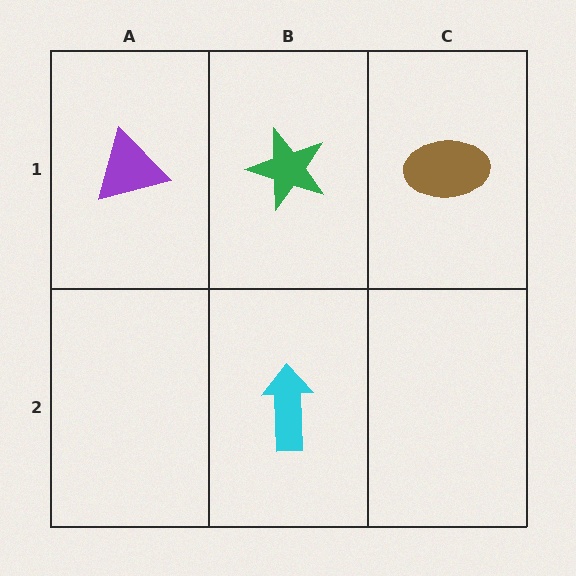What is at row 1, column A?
A purple triangle.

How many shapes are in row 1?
3 shapes.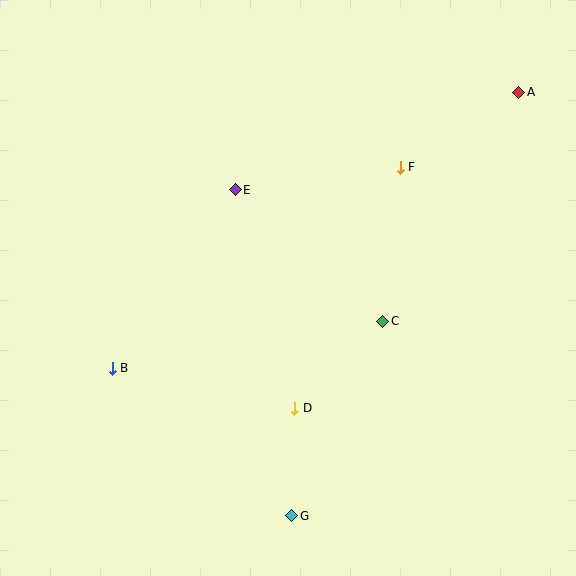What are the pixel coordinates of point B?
Point B is at (112, 368).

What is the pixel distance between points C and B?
The distance between C and B is 274 pixels.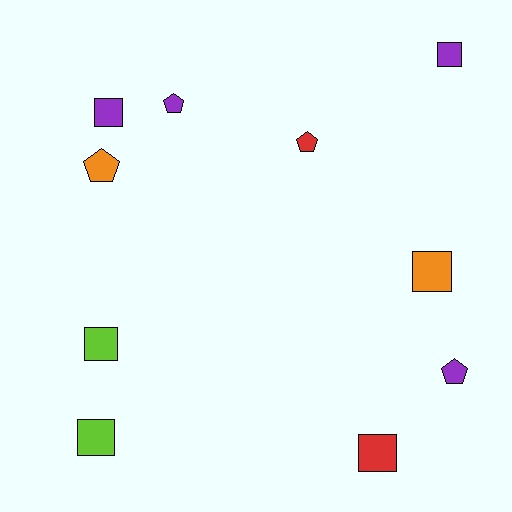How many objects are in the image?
There are 10 objects.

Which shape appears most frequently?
Square, with 6 objects.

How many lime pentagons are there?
There are no lime pentagons.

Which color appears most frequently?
Purple, with 4 objects.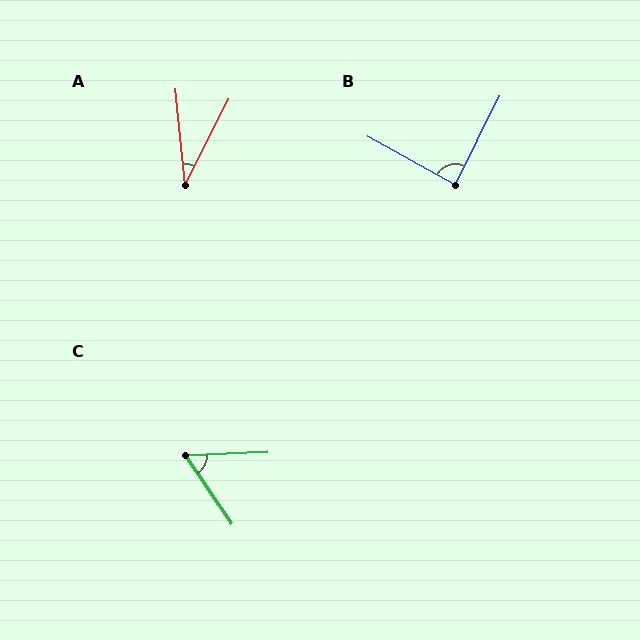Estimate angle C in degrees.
Approximately 58 degrees.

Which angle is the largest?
B, at approximately 87 degrees.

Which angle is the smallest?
A, at approximately 32 degrees.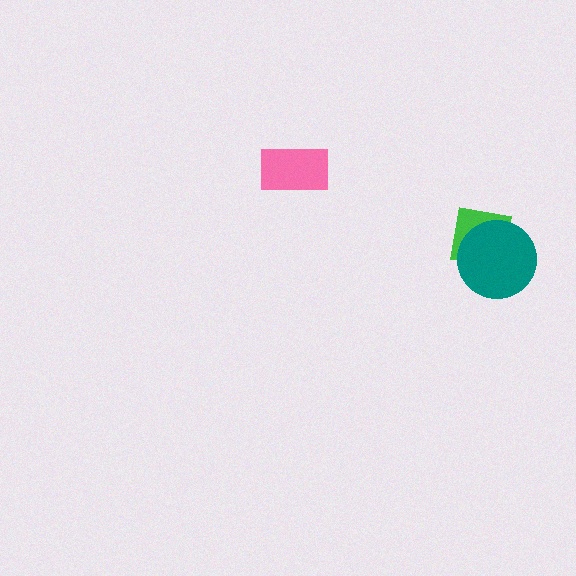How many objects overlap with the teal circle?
1 object overlaps with the teal circle.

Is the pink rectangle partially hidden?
No, no other shape covers it.